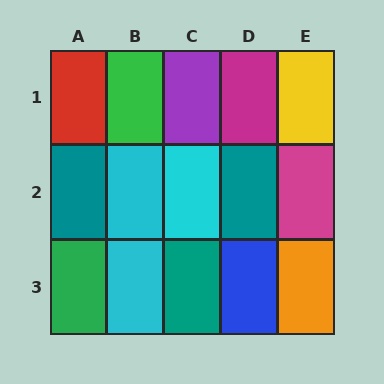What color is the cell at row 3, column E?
Orange.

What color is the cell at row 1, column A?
Red.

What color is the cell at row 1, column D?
Magenta.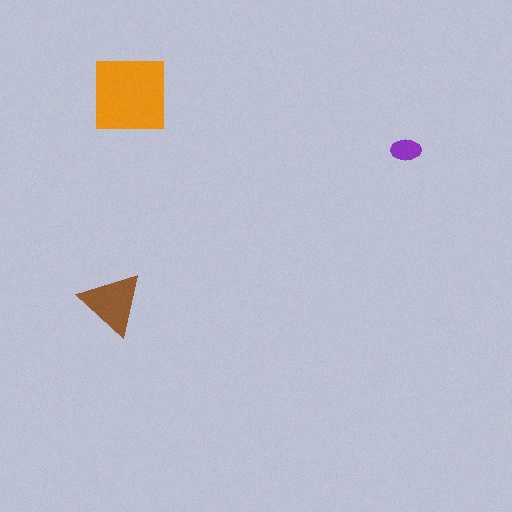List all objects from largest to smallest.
The orange square, the brown triangle, the purple ellipse.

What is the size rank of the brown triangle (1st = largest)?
2nd.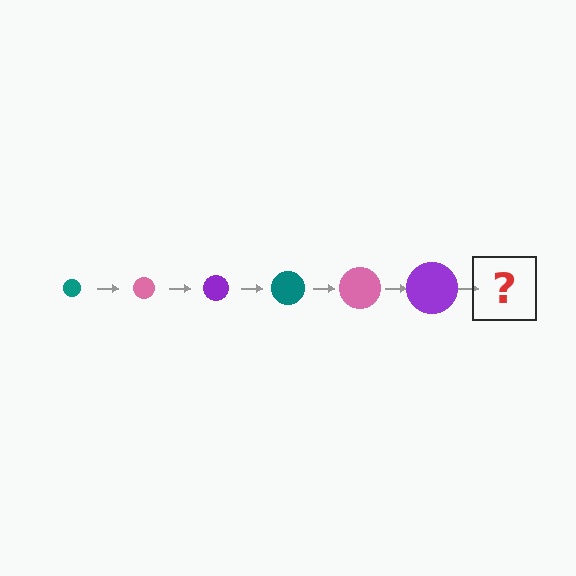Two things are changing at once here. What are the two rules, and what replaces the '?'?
The two rules are that the circle grows larger each step and the color cycles through teal, pink, and purple. The '?' should be a teal circle, larger than the previous one.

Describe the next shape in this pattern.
It should be a teal circle, larger than the previous one.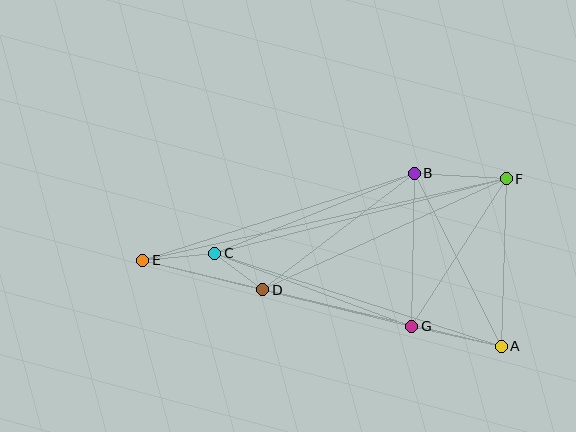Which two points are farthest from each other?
Points E and F are farthest from each other.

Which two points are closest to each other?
Points C and D are closest to each other.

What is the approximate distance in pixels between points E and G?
The distance between E and G is approximately 277 pixels.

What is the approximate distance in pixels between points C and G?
The distance between C and G is approximately 210 pixels.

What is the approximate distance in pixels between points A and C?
The distance between A and C is approximately 301 pixels.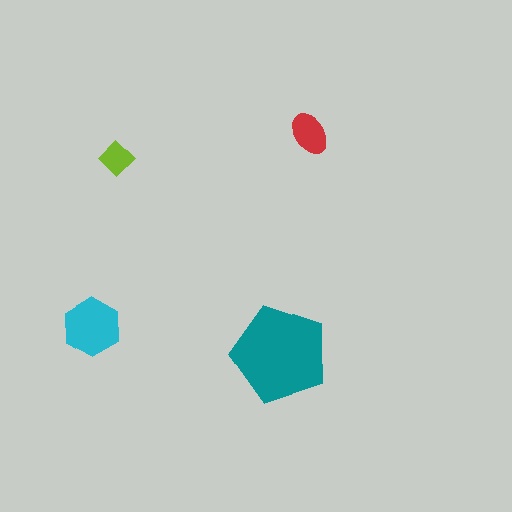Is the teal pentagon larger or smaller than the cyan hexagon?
Larger.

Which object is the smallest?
The lime diamond.